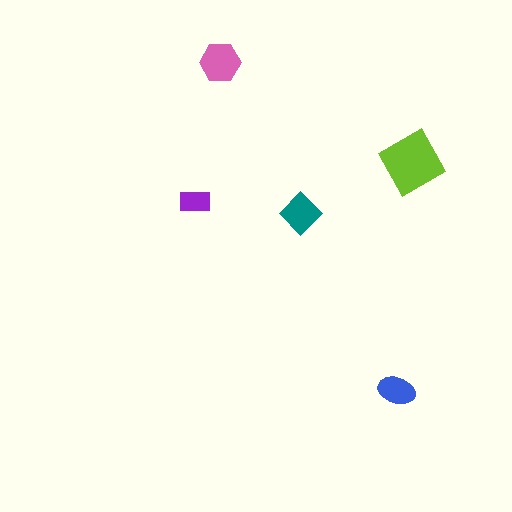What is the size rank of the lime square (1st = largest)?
1st.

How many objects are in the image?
There are 5 objects in the image.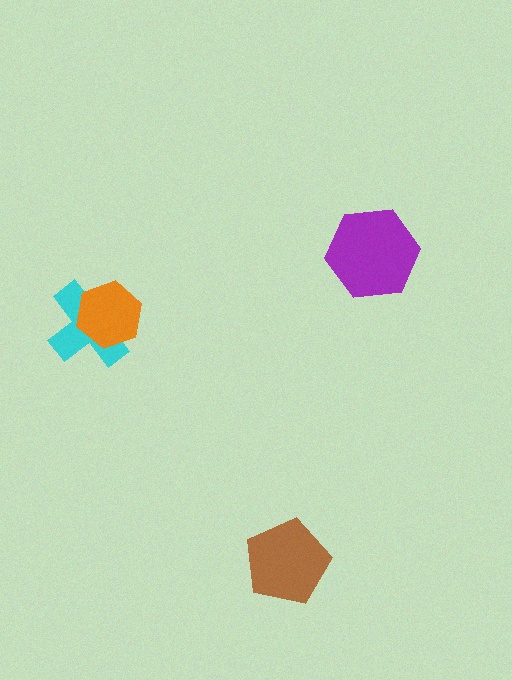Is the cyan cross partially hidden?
Yes, it is partially covered by another shape.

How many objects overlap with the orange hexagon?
1 object overlaps with the orange hexagon.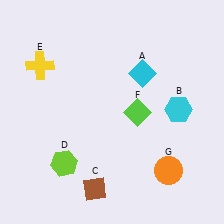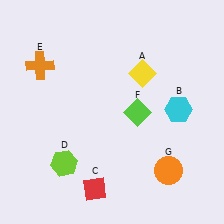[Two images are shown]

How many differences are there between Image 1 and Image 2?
There are 3 differences between the two images.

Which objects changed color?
A changed from cyan to yellow. C changed from brown to red. E changed from yellow to orange.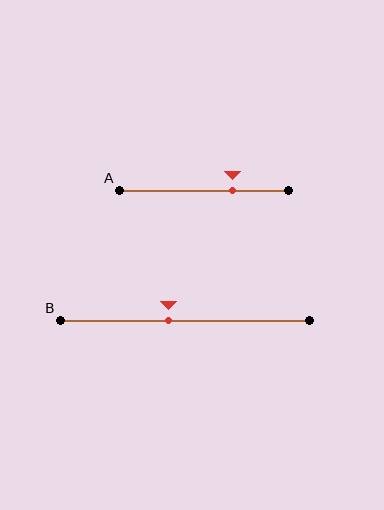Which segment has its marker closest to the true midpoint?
Segment B has its marker closest to the true midpoint.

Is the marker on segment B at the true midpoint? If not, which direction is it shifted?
No, the marker on segment B is shifted to the left by about 7% of the segment length.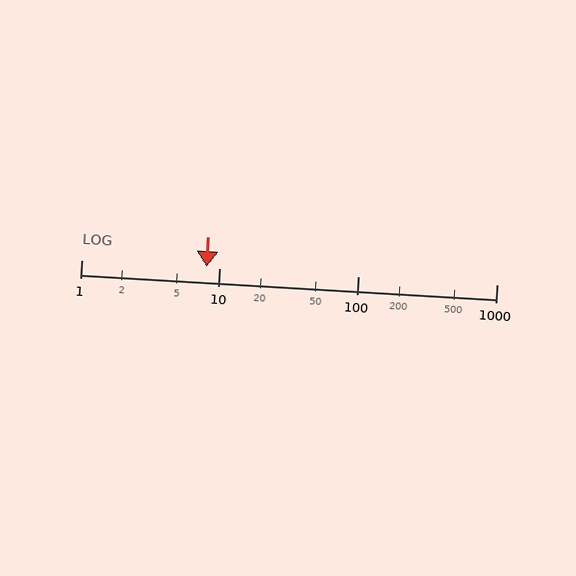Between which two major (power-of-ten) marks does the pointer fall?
The pointer is between 1 and 10.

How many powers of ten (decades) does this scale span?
The scale spans 3 decades, from 1 to 1000.